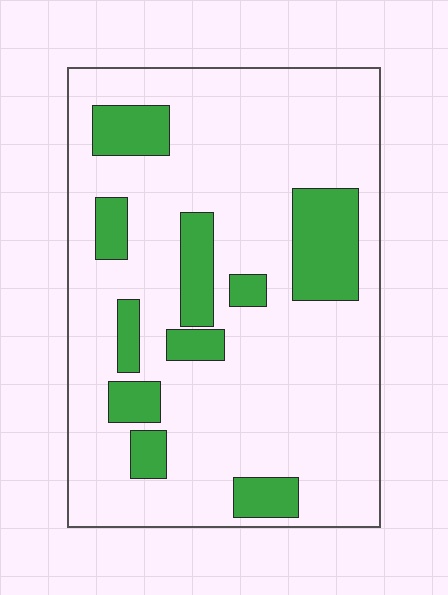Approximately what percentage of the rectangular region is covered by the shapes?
Approximately 20%.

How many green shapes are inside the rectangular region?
10.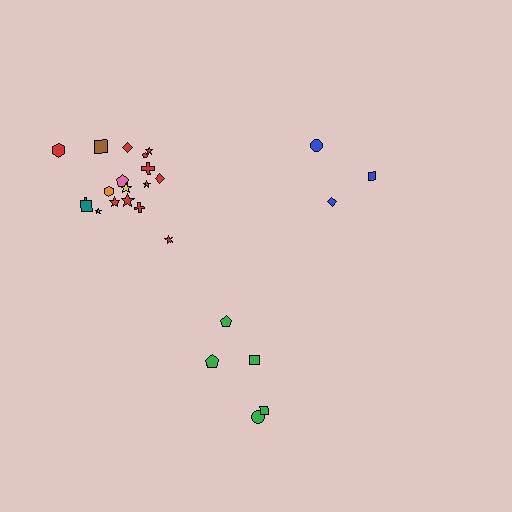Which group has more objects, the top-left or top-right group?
The top-left group.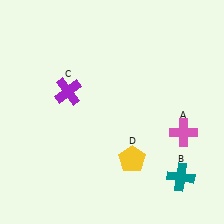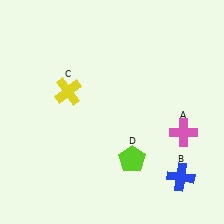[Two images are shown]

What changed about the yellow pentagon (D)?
In Image 1, D is yellow. In Image 2, it changed to lime.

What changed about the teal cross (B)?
In Image 1, B is teal. In Image 2, it changed to blue.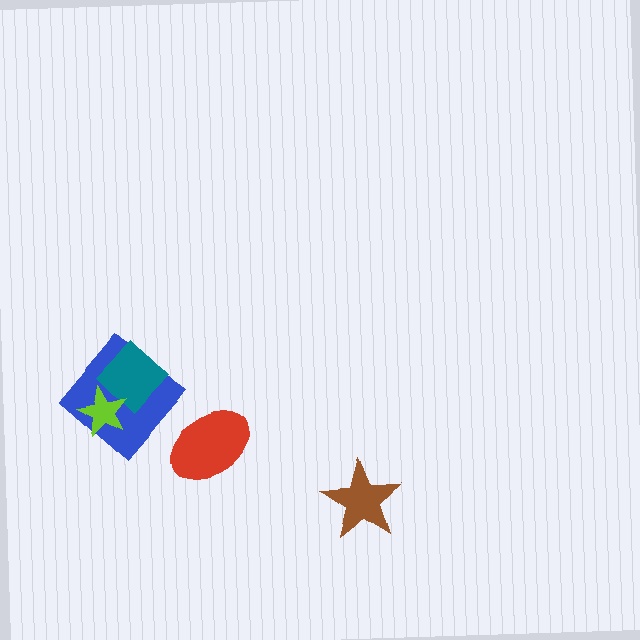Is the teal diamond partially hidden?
Yes, it is partially covered by another shape.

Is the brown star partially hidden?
No, no other shape covers it.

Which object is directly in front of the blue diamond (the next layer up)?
The teal diamond is directly in front of the blue diamond.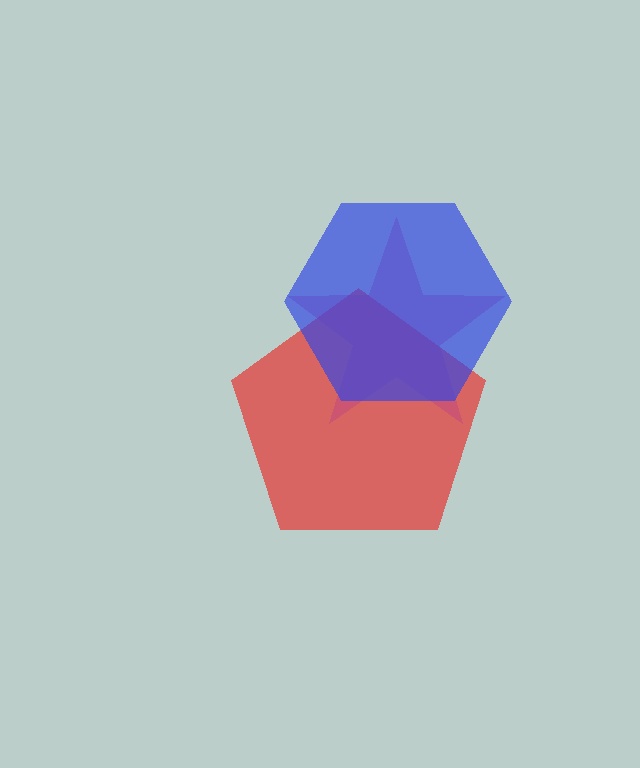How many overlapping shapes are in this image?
There are 3 overlapping shapes in the image.